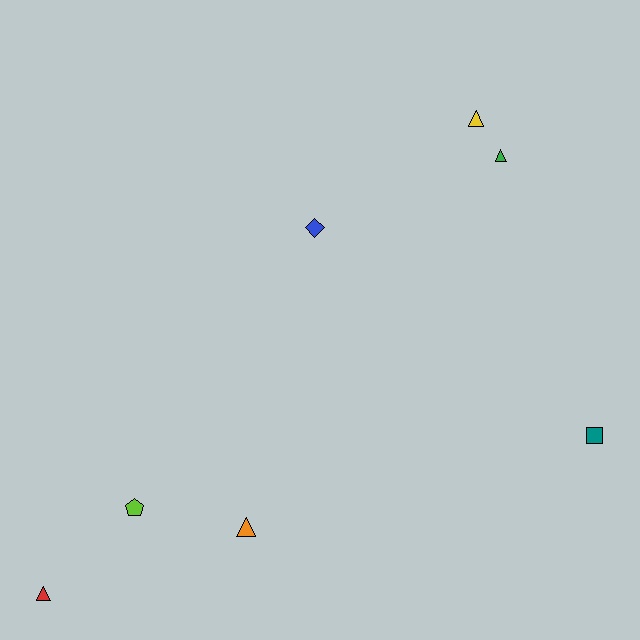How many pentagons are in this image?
There is 1 pentagon.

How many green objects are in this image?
There is 1 green object.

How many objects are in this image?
There are 7 objects.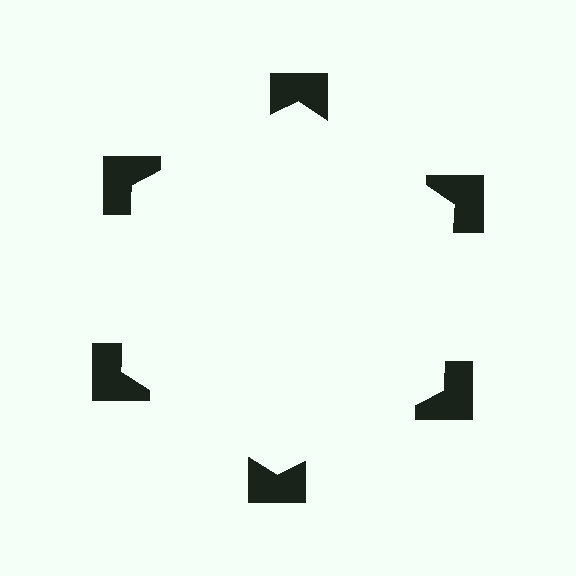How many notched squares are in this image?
There are 6 — one at each vertex of the illusory hexagon.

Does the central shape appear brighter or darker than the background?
It typically appears slightly brighter than the background, even though no actual brightness change is drawn.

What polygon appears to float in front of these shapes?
An illusory hexagon — its edges are inferred from the aligned wedge cuts in the notched squares, not physically drawn.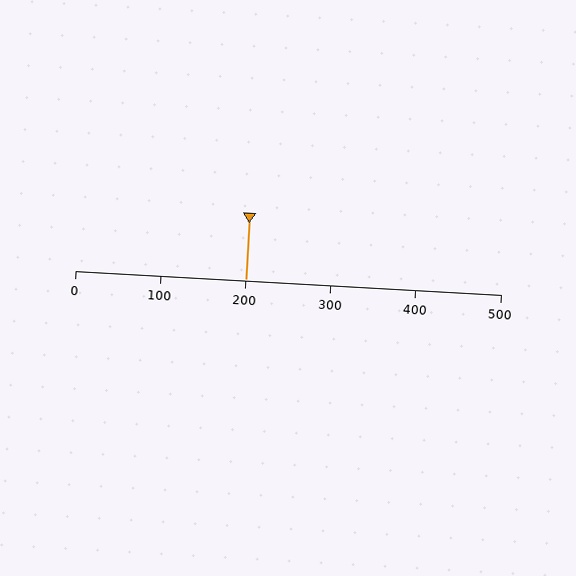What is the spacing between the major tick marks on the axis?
The major ticks are spaced 100 apart.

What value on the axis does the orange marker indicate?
The marker indicates approximately 200.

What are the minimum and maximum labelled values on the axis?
The axis runs from 0 to 500.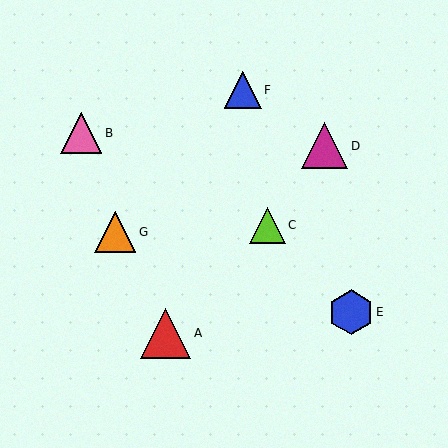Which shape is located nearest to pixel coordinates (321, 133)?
The magenta triangle (labeled D) at (325, 146) is nearest to that location.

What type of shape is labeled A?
Shape A is a red triangle.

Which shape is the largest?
The red triangle (labeled A) is the largest.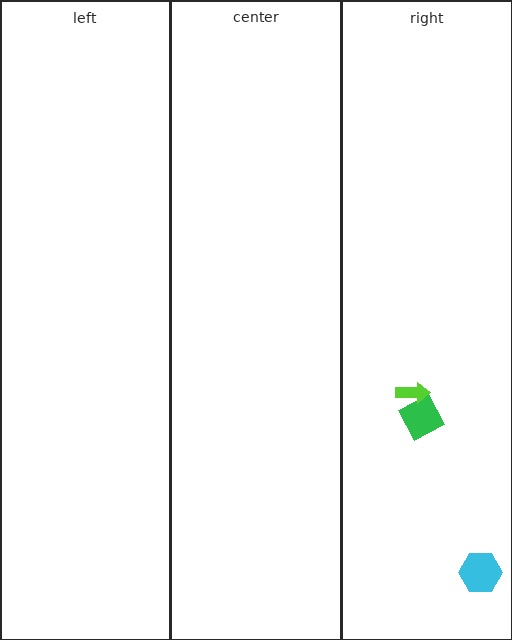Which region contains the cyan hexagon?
The right region.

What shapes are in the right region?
The cyan hexagon, the green square, the lime arrow.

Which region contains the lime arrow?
The right region.